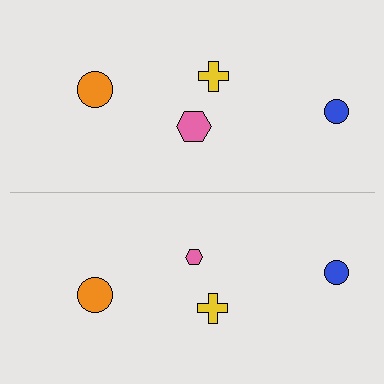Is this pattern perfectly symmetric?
No, the pattern is not perfectly symmetric. The pink hexagon on the bottom side has a different size than its mirror counterpart.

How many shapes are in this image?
There are 8 shapes in this image.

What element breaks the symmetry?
The pink hexagon on the bottom side has a different size than its mirror counterpart.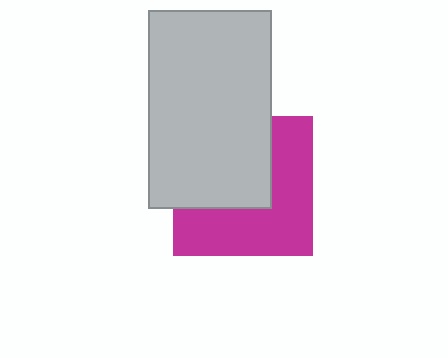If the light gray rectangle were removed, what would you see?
You would see the complete magenta square.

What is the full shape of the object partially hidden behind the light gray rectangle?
The partially hidden object is a magenta square.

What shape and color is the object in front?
The object in front is a light gray rectangle.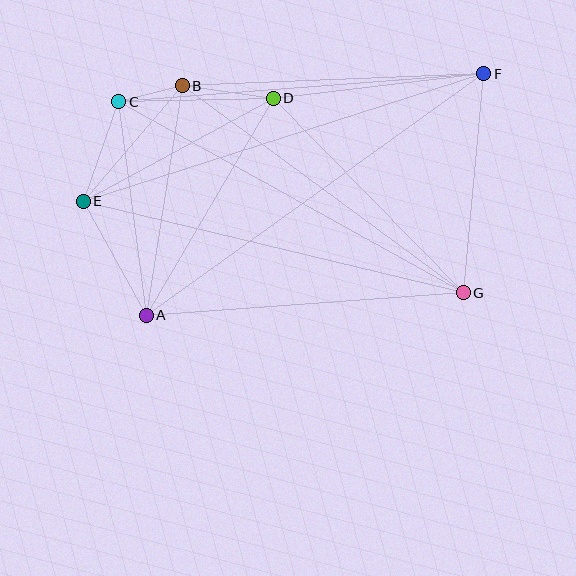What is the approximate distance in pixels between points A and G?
The distance between A and G is approximately 318 pixels.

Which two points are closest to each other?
Points B and C are closest to each other.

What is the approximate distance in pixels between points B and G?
The distance between B and G is approximately 349 pixels.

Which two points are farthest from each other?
Points E and F are farthest from each other.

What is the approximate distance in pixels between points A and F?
The distance between A and F is approximately 415 pixels.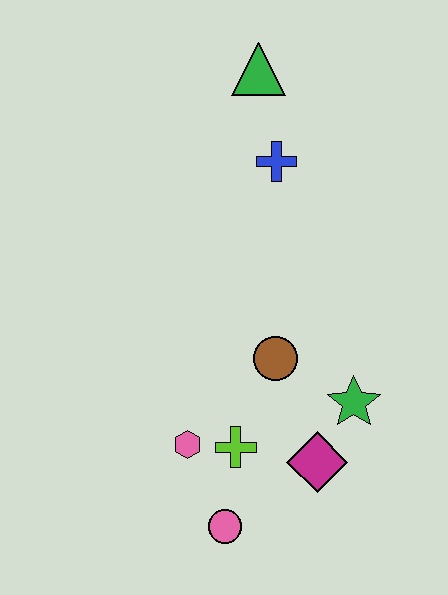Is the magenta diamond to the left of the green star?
Yes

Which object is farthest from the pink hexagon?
The green triangle is farthest from the pink hexagon.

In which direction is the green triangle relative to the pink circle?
The green triangle is above the pink circle.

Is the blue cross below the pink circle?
No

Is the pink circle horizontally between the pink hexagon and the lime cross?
Yes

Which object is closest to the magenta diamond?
The green star is closest to the magenta diamond.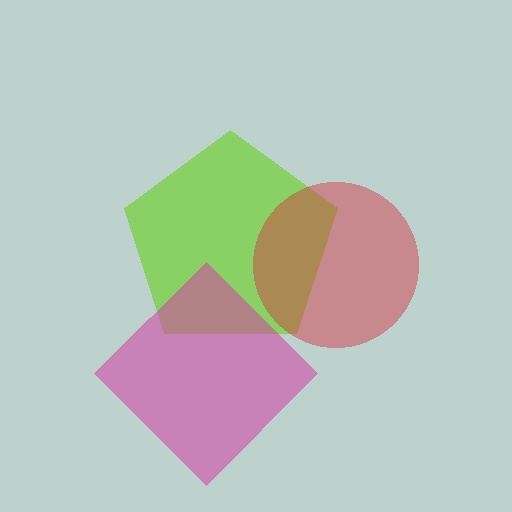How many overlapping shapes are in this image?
There are 3 overlapping shapes in the image.